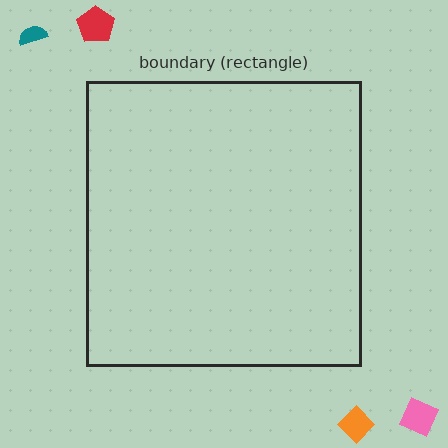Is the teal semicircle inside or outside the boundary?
Outside.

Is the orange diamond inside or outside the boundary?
Outside.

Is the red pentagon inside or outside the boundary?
Outside.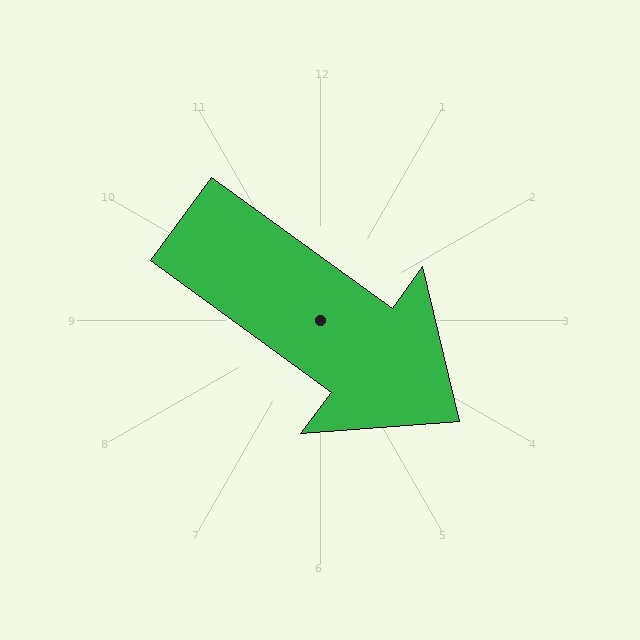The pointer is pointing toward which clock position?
Roughly 4 o'clock.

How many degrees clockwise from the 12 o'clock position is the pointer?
Approximately 126 degrees.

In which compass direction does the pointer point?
Southeast.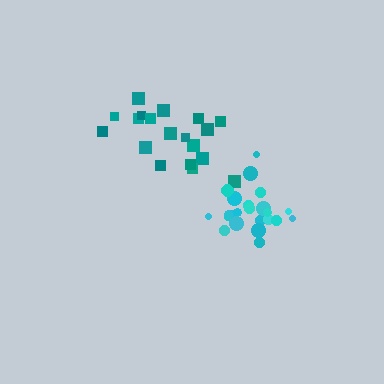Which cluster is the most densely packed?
Cyan.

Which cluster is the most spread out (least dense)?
Teal.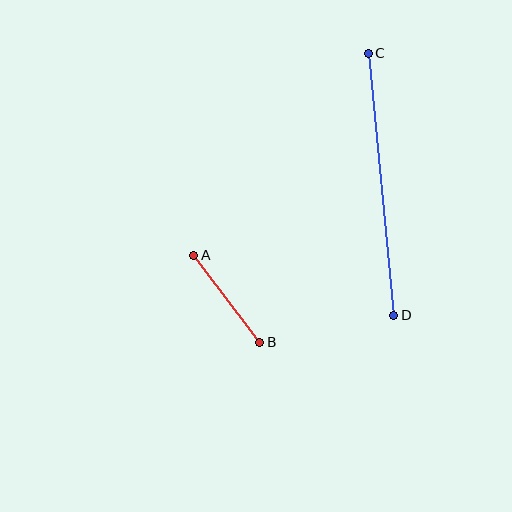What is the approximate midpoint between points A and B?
The midpoint is at approximately (227, 299) pixels.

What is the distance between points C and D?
The distance is approximately 263 pixels.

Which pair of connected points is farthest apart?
Points C and D are farthest apart.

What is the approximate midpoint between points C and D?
The midpoint is at approximately (381, 184) pixels.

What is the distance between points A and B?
The distance is approximately 109 pixels.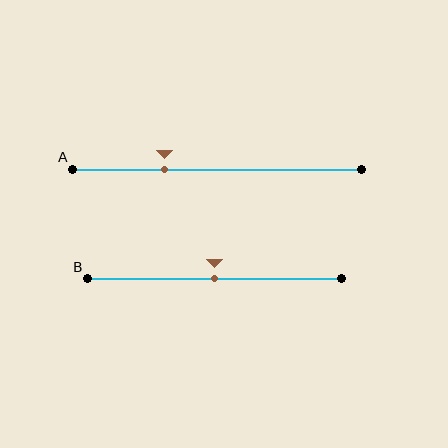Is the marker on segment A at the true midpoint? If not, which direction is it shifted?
No, the marker on segment A is shifted to the left by about 18% of the segment length.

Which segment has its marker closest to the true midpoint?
Segment B has its marker closest to the true midpoint.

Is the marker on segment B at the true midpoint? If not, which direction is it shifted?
Yes, the marker on segment B is at the true midpoint.